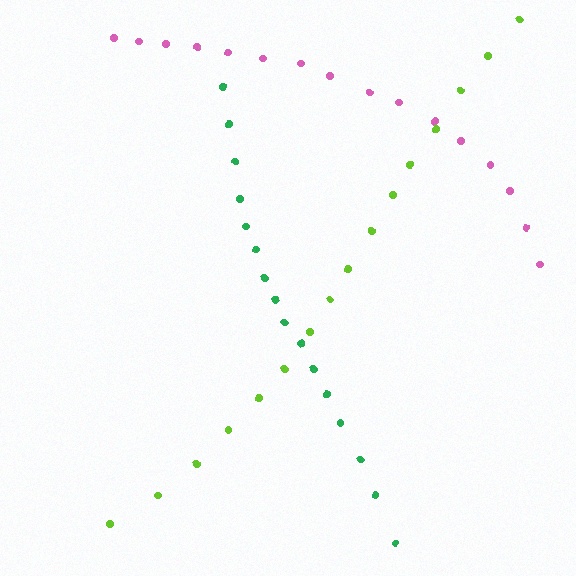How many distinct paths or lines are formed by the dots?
There are 3 distinct paths.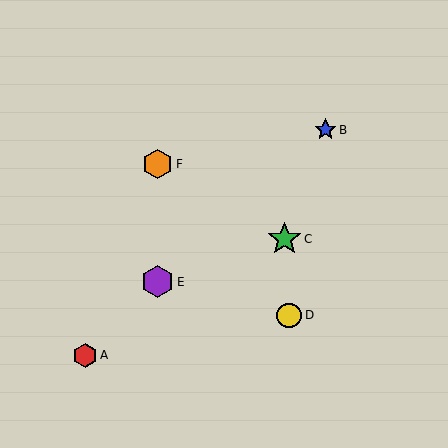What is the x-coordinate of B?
Object B is at x≈326.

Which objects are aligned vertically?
Objects E, F are aligned vertically.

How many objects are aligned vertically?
2 objects (E, F) are aligned vertically.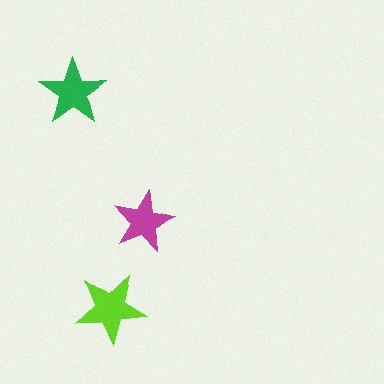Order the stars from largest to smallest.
the lime one, the green one, the magenta one.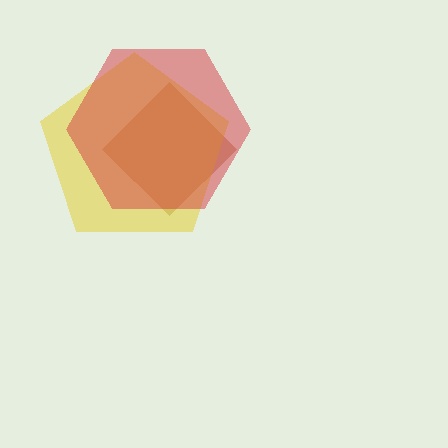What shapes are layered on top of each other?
The layered shapes are: a brown diamond, a yellow pentagon, a red hexagon.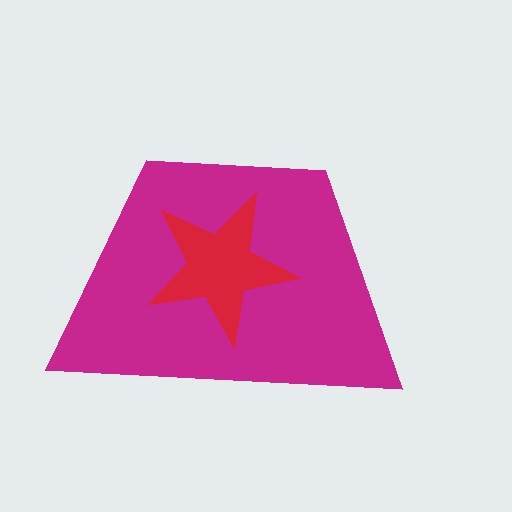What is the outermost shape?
The magenta trapezoid.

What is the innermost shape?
The red star.